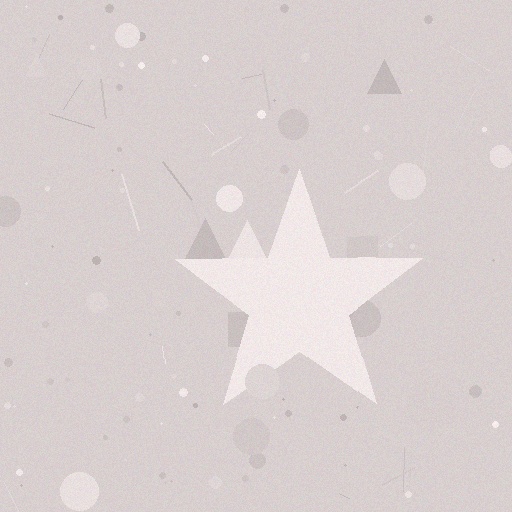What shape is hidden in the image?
A star is hidden in the image.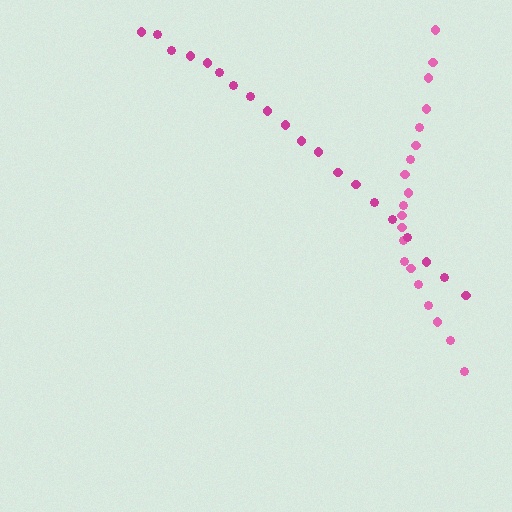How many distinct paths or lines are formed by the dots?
There are 2 distinct paths.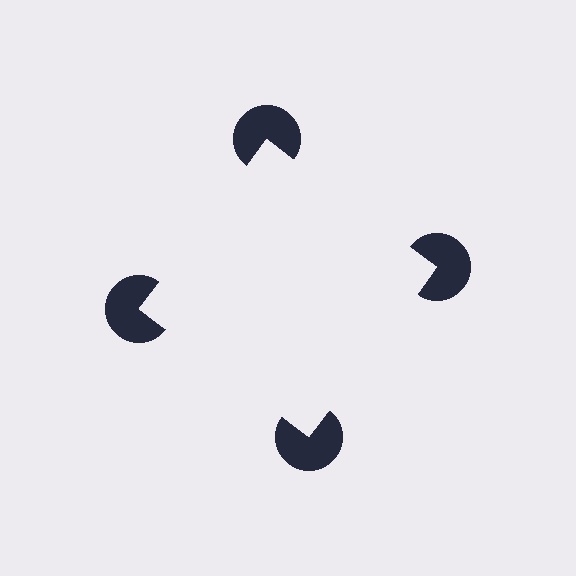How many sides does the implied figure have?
4 sides.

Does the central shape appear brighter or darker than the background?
It typically appears slightly brighter than the background, even though no actual brightness change is drawn.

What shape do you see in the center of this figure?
An illusory square — its edges are inferred from the aligned wedge cuts in the pac-man discs, not physically drawn.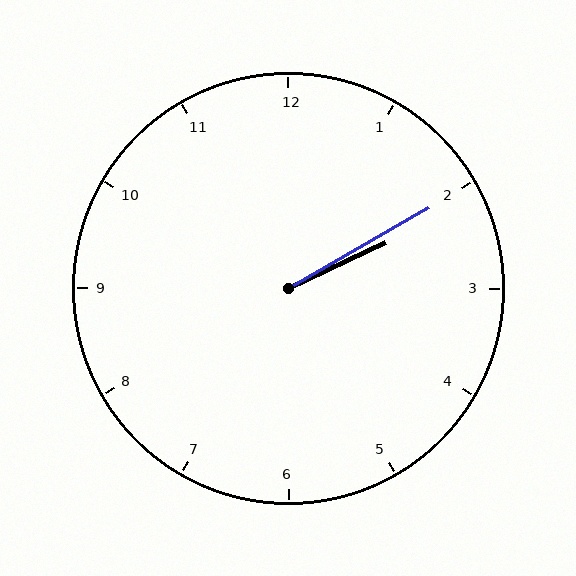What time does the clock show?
2:10.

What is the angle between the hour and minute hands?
Approximately 5 degrees.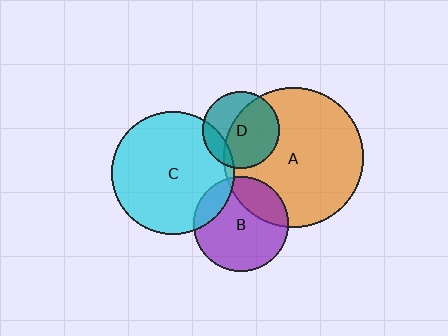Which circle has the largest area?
Circle A (orange).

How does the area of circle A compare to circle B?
Approximately 2.1 times.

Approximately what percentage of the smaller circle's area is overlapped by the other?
Approximately 15%.